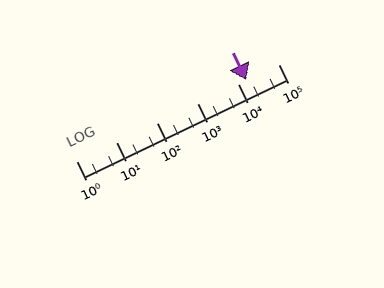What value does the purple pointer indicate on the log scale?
The pointer indicates approximately 16000.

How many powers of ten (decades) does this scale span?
The scale spans 5 decades, from 1 to 100000.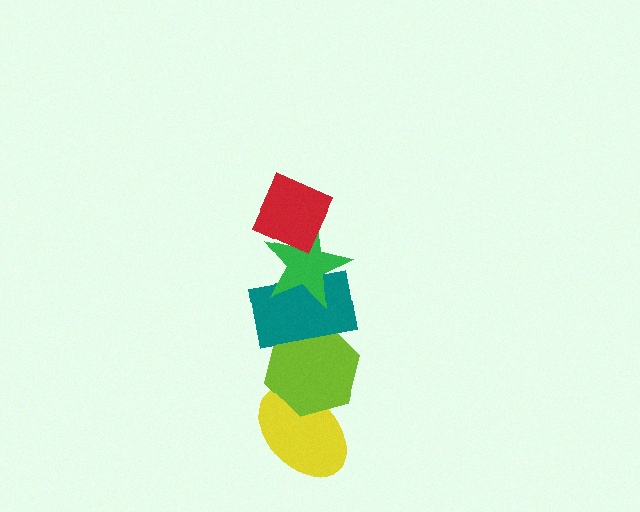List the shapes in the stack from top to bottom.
From top to bottom: the red diamond, the green star, the teal rectangle, the lime hexagon, the yellow ellipse.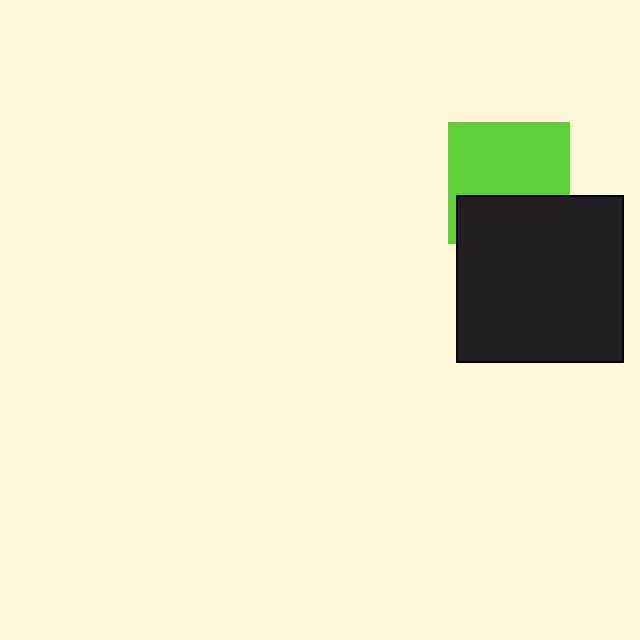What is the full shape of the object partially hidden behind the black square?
The partially hidden object is a lime square.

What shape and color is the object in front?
The object in front is a black square.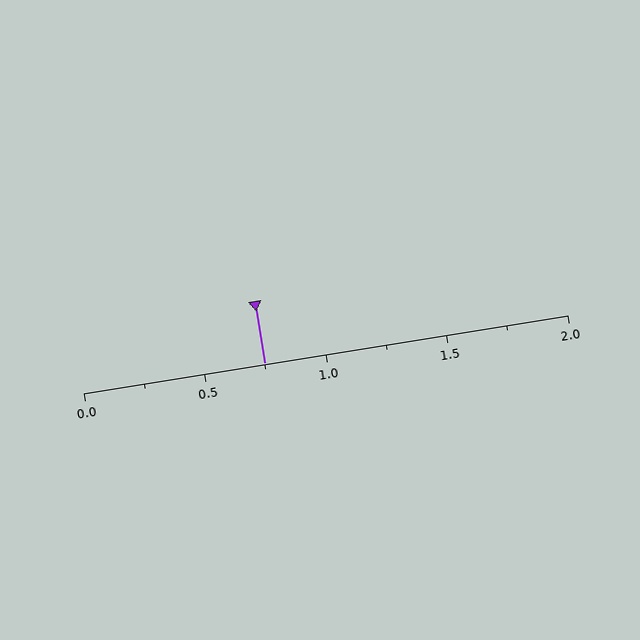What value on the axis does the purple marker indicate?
The marker indicates approximately 0.75.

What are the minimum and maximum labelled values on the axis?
The axis runs from 0.0 to 2.0.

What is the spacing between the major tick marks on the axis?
The major ticks are spaced 0.5 apart.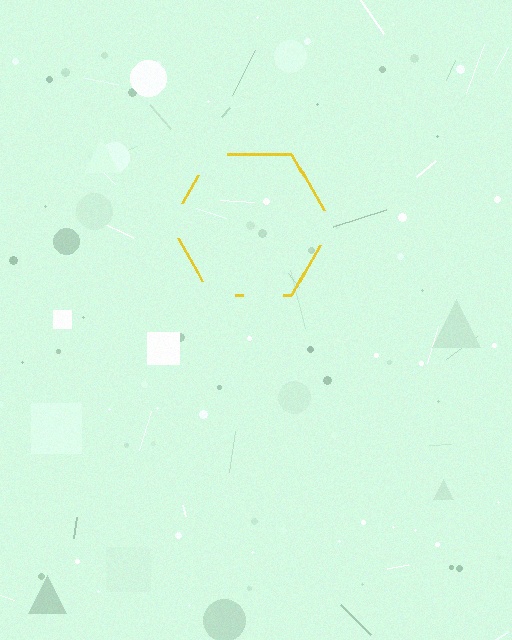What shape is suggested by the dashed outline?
The dashed outline suggests a hexagon.